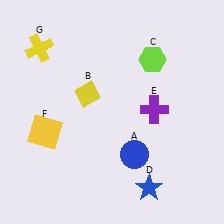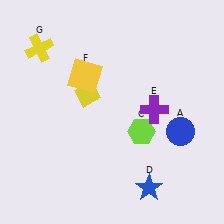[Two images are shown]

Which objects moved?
The objects that moved are: the blue circle (A), the lime hexagon (C), the yellow square (F).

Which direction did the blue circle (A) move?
The blue circle (A) moved right.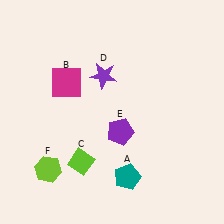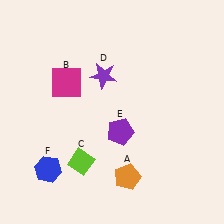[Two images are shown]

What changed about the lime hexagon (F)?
In Image 1, F is lime. In Image 2, it changed to blue.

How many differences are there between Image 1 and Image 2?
There are 2 differences between the two images.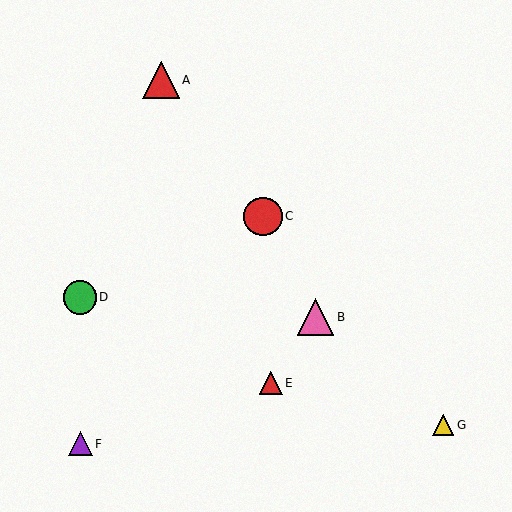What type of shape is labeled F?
Shape F is a purple triangle.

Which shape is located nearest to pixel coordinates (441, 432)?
The yellow triangle (labeled G) at (443, 425) is nearest to that location.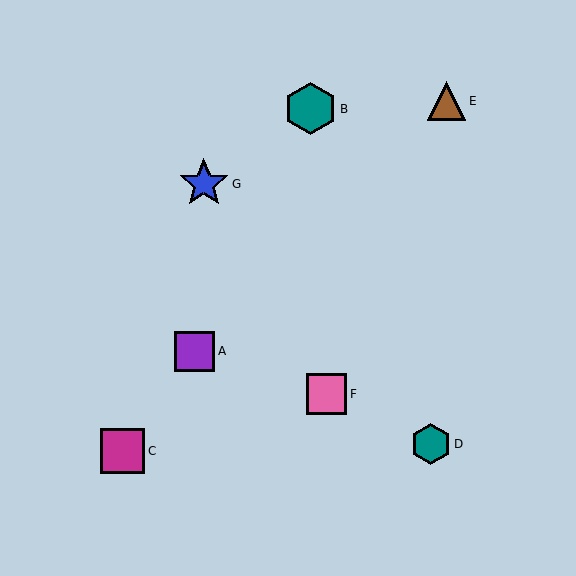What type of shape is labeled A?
Shape A is a purple square.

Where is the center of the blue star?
The center of the blue star is at (204, 184).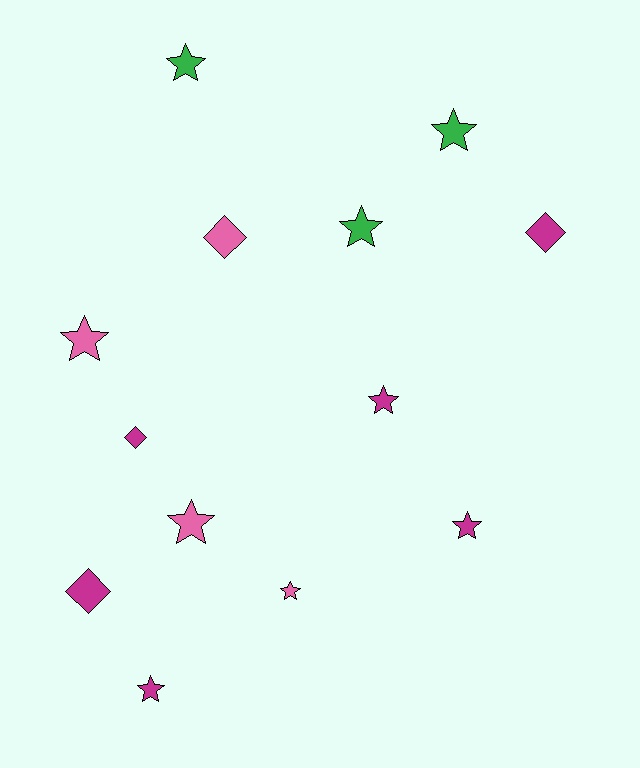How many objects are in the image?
There are 13 objects.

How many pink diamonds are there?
There is 1 pink diamond.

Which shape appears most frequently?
Star, with 9 objects.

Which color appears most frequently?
Magenta, with 6 objects.